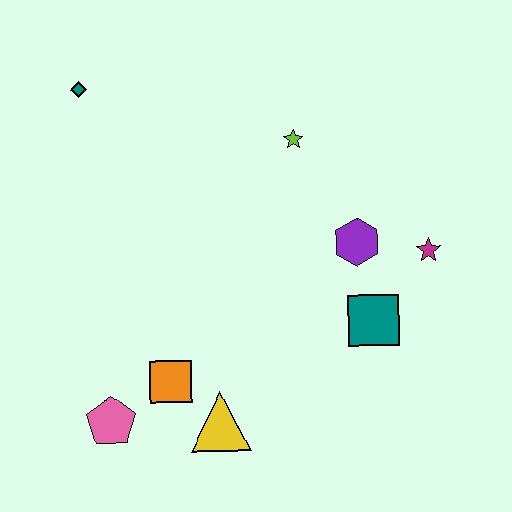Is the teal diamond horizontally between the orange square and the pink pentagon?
No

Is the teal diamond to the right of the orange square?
No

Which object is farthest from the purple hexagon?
The teal diamond is farthest from the purple hexagon.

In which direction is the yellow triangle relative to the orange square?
The yellow triangle is to the right of the orange square.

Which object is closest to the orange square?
The yellow triangle is closest to the orange square.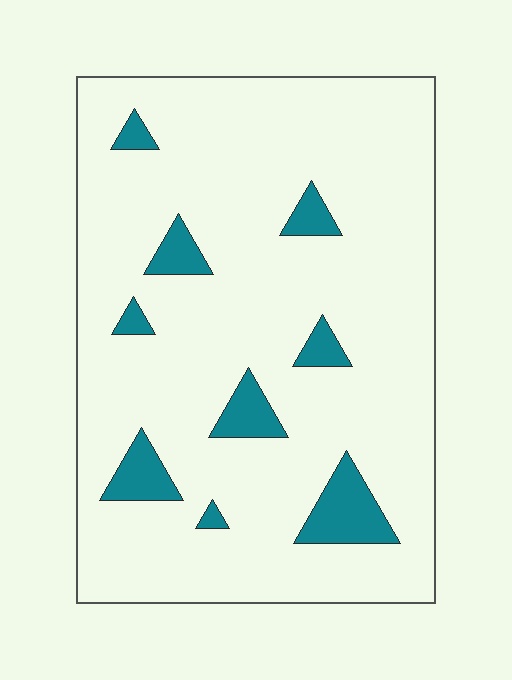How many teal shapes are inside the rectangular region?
9.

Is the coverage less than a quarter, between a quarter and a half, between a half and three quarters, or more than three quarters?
Less than a quarter.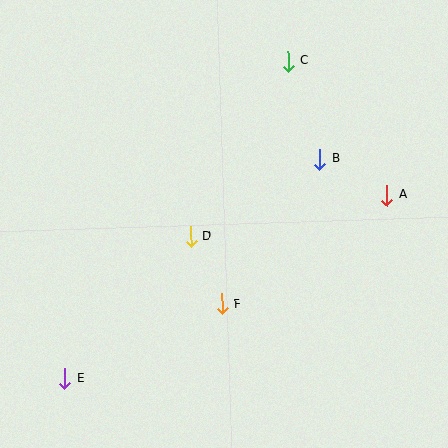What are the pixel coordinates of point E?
Point E is at (65, 379).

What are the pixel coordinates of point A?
Point A is at (387, 195).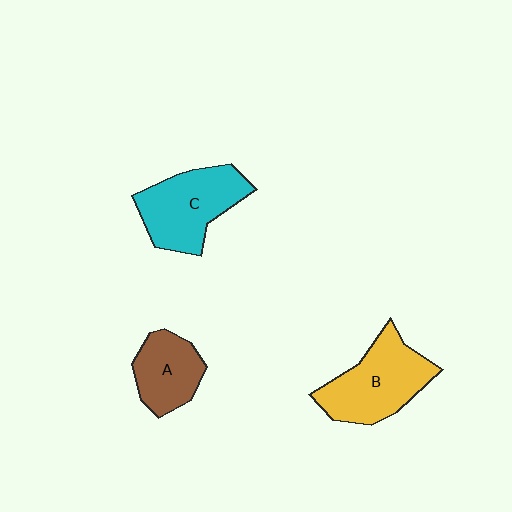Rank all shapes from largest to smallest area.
From largest to smallest: B (yellow), C (cyan), A (brown).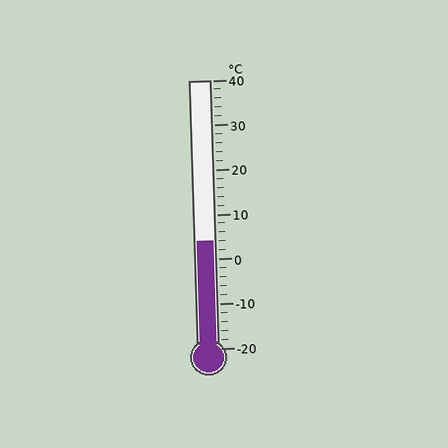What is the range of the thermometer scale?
The thermometer scale ranges from -20°C to 40°C.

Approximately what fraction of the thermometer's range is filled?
The thermometer is filled to approximately 40% of its range.